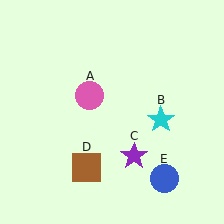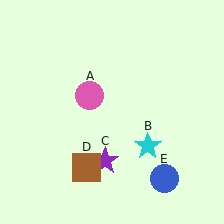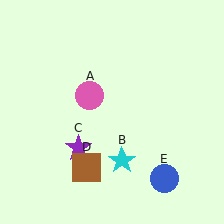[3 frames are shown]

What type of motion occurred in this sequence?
The cyan star (object B), purple star (object C) rotated clockwise around the center of the scene.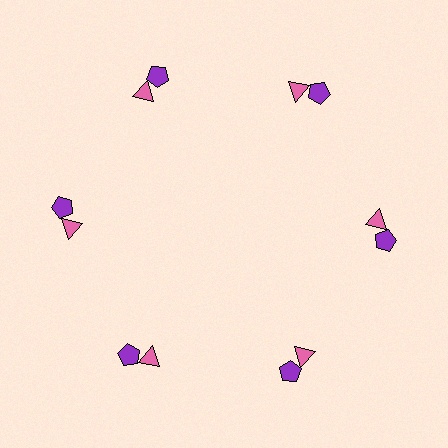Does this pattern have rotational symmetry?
Yes, this pattern has 6-fold rotational symmetry. It looks the same after rotating 60 degrees around the center.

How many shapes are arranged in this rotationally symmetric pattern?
There are 12 shapes, arranged in 6 groups of 2.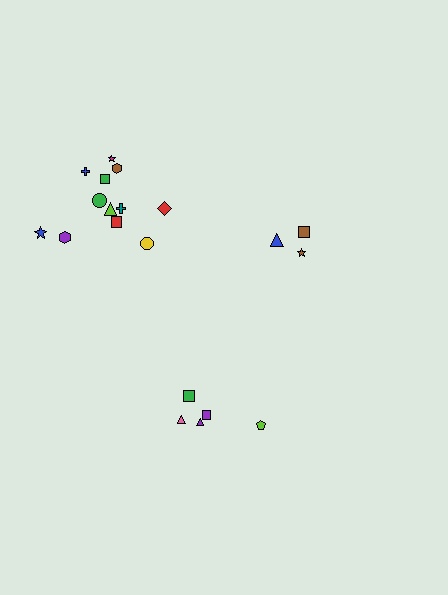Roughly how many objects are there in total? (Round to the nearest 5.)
Roughly 20 objects in total.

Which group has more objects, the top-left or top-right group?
The top-left group.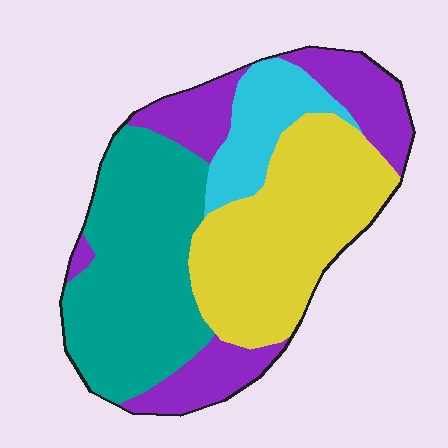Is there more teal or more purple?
Teal.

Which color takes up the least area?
Cyan, at roughly 10%.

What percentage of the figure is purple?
Purple takes up about one fifth (1/5) of the figure.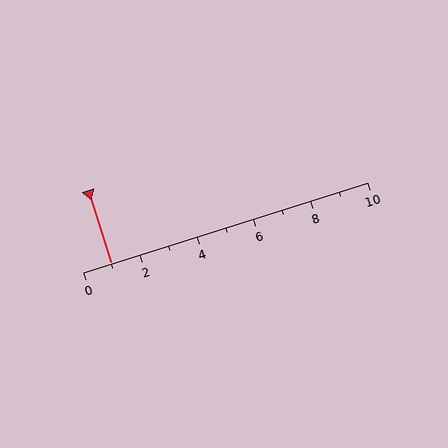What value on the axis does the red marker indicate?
The marker indicates approximately 1.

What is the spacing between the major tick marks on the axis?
The major ticks are spaced 2 apart.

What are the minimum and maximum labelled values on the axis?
The axis runs from 0 to 10.